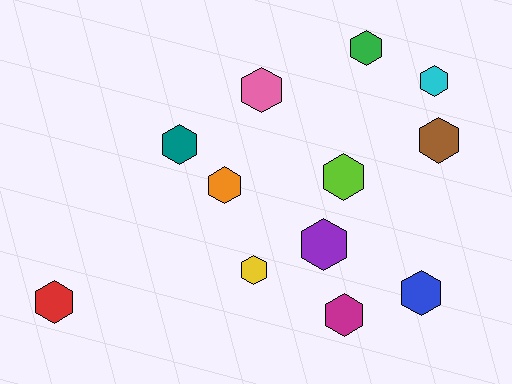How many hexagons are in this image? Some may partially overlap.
There are 12 hexagons.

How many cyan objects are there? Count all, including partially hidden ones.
There is 1 cyan object.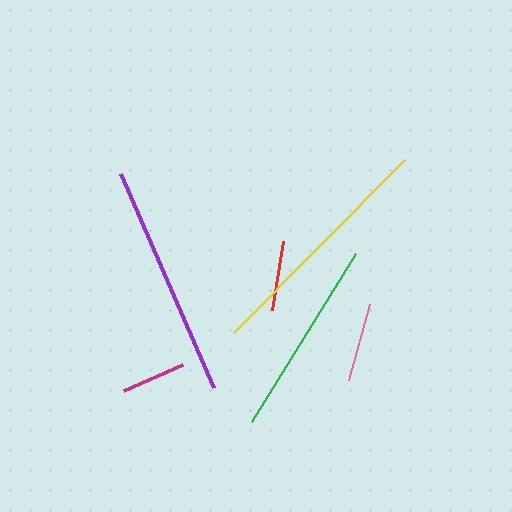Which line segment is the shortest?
The magenta line is the shortest at approximately 65 pixels.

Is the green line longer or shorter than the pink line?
The green line is longer than the pink line.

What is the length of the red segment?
The red segment is approximately 70 pixels long.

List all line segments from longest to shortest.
From longest to shortest: yellow, purple, green, pink, red, magenta.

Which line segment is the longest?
The yellow line is the longest at approximately 243 pixels.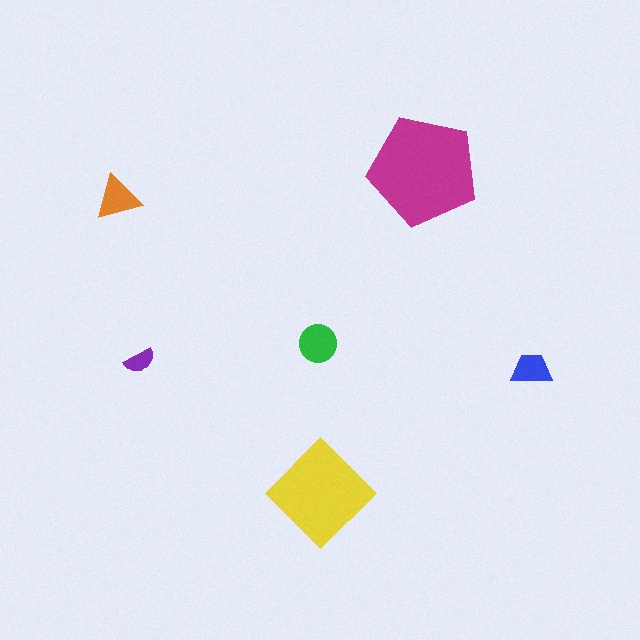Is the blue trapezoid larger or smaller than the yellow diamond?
Smaller.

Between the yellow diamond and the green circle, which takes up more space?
The yellow diamond.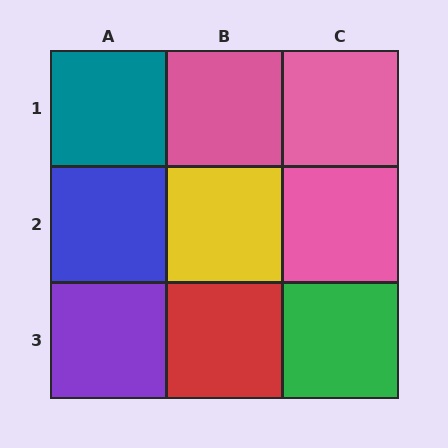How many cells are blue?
1 cell is blue.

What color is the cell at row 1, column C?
Pink.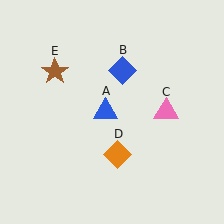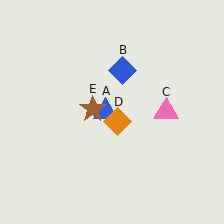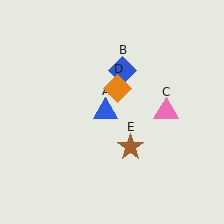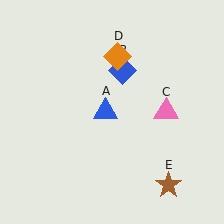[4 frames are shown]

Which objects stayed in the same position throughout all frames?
Blue triangle (object A) and blue diamond (object B) and pink triangle (object C) remained stationary.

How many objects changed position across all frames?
2 objects changed position: orange diamond (object D), brown star (object E).